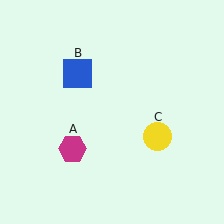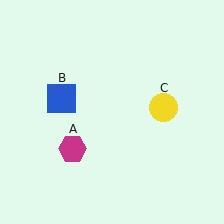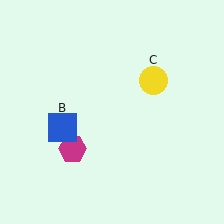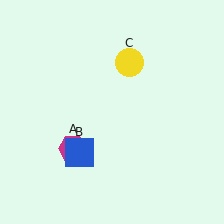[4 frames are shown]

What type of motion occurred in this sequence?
The blue square (object B), yellow circle (object C) rotated counterclockwise around the center of the scene.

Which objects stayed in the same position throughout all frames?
Magenta hexagon (object A) remained stationary.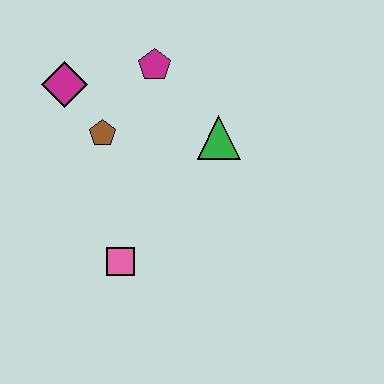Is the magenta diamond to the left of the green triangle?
Yes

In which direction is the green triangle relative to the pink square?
The green triangle is above the pink square.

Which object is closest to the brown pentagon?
The magenta diamond is closest to the brown pentagon.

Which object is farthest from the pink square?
The magenta pentagon is farthest from the pink square.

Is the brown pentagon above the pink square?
Yes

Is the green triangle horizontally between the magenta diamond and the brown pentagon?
No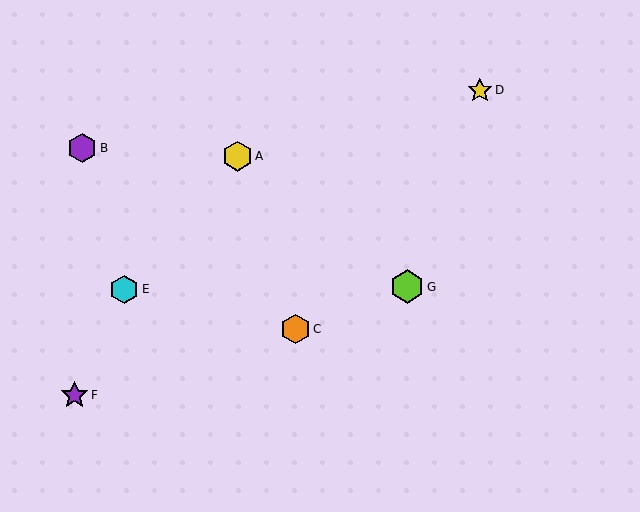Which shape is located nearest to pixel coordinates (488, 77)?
The yellow star (labeled D) at (480, 90) is nearest to that location.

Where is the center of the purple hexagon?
The center of the purple hexagon is at (82, 148).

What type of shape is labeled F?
Shape F is a purple star.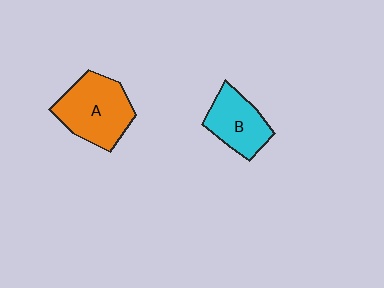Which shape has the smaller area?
Shape B (cyan).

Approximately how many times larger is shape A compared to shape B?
Approximately 1.4 times.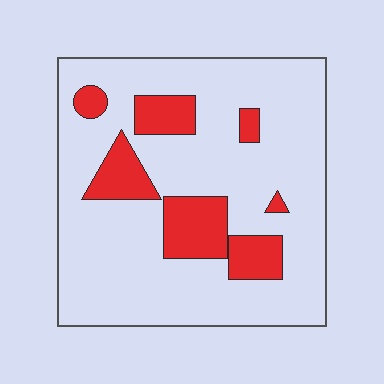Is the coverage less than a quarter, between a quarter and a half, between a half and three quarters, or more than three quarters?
Less than a quarter.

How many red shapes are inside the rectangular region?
7.